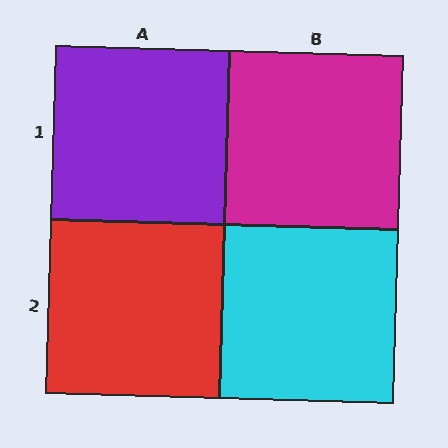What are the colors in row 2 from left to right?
Red, cyan.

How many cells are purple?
1 cell is purple.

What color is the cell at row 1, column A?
Purple.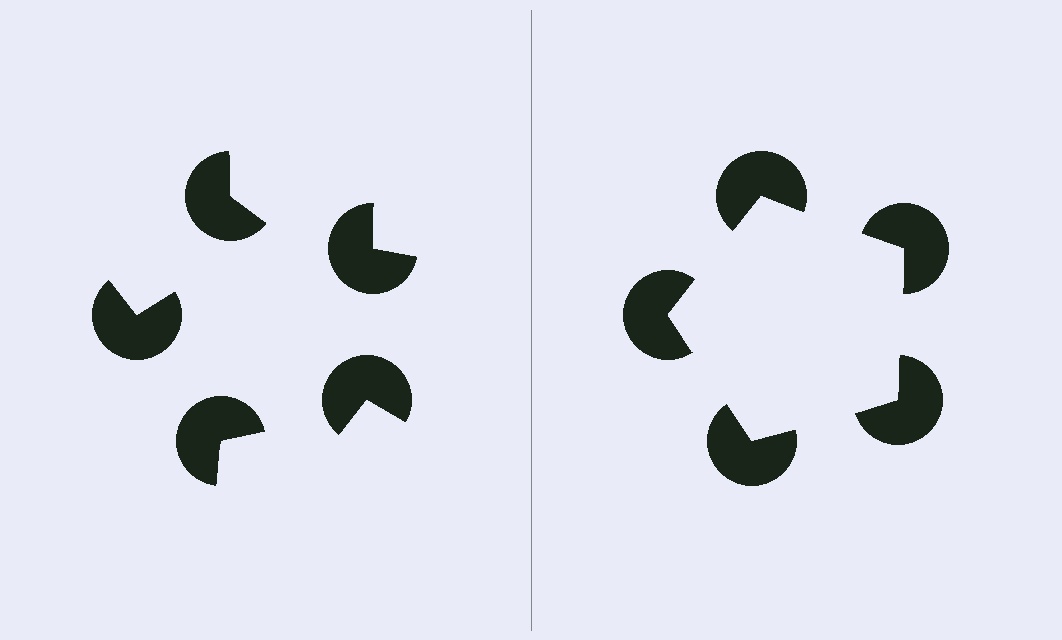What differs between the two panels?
The pac-man discs are positioned identically on both sides; only the wedge orientations differ. On the right they align to a pentagon; on the left they are misaligned.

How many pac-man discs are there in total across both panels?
10 — 5 on each side.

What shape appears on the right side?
An illusory pentagon.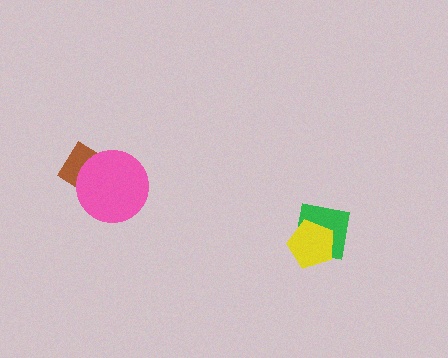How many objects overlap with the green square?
1 object overlaps with the green square.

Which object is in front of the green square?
The yellow pentagon is in front of the green square.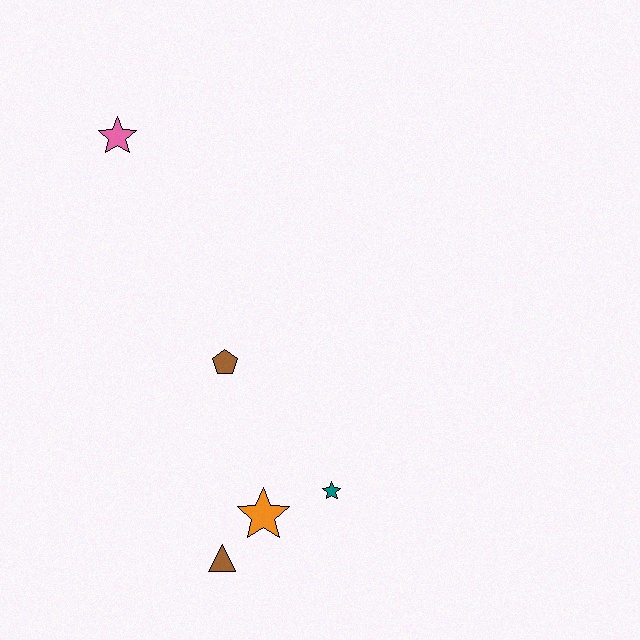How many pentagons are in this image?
There is 1 pentagon.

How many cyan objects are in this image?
There are no cyan objects.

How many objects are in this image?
There are 5 objects.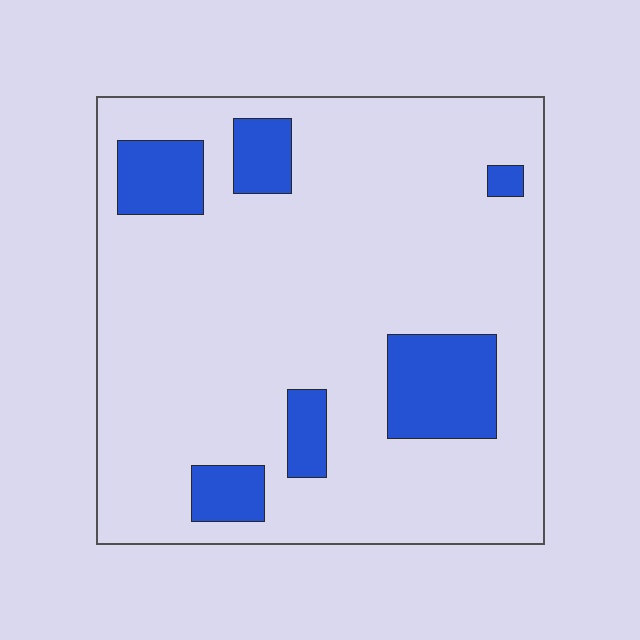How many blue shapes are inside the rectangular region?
6.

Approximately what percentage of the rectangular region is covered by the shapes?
Approximately 15%.